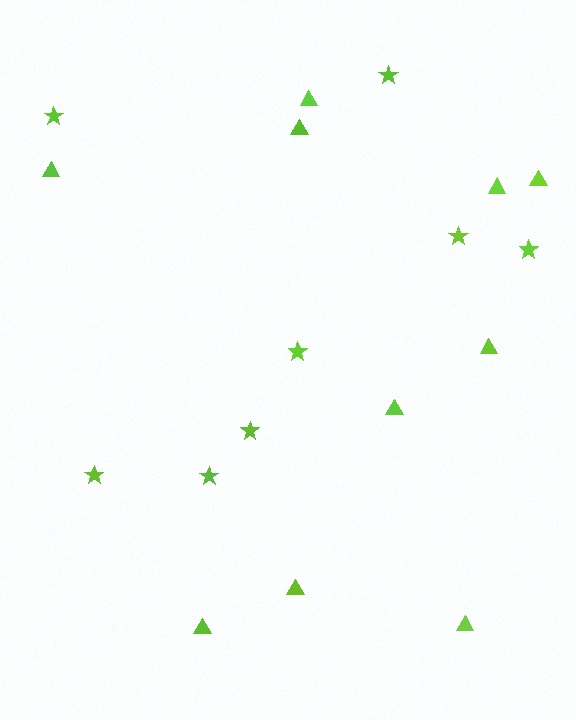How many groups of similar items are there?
There are 2 groups: one group of triangles (10) and one group of stars (8).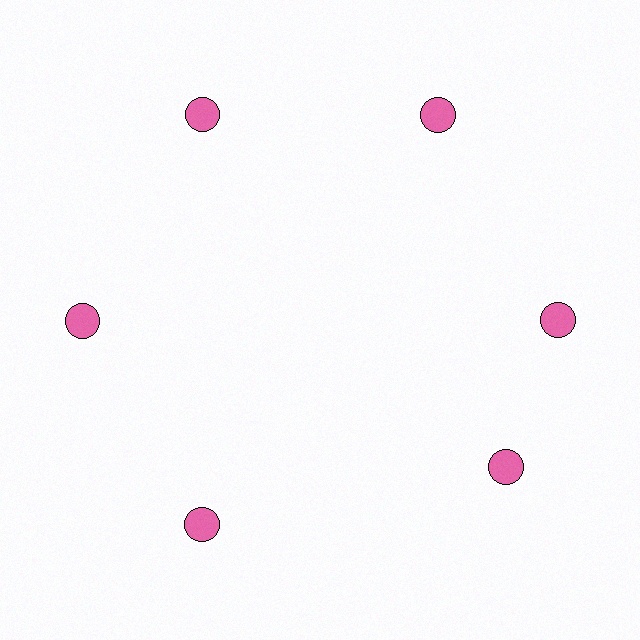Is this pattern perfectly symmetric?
No. The 6 pink circles are arranged in a ring, but one element near the 5 o'clock position is rotated out of alignment along the ring, breaking the 6-fold rotational symmetry.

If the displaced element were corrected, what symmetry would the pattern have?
It would have 6-fold rotational symmetry — the pattern would map onto itself every 60 degrees.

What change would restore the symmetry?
The symmetry would be restored by rotating it back into even spacing with its neighbors so that all 6 circles sit at equal angles and equal distance from the center.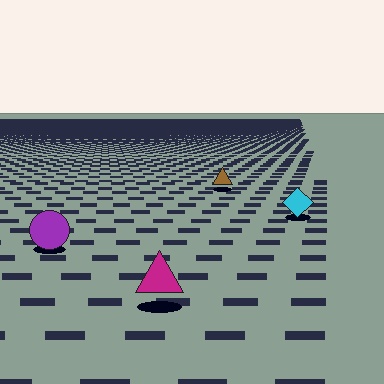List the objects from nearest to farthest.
From nearest to farthest: the magenta triangle, the purple circle, the cyan diamond, the brown triangle.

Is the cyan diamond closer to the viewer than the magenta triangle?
No. The magenta triangle is closer — you can tell from the texture gradient: the ground texture is coarser near it.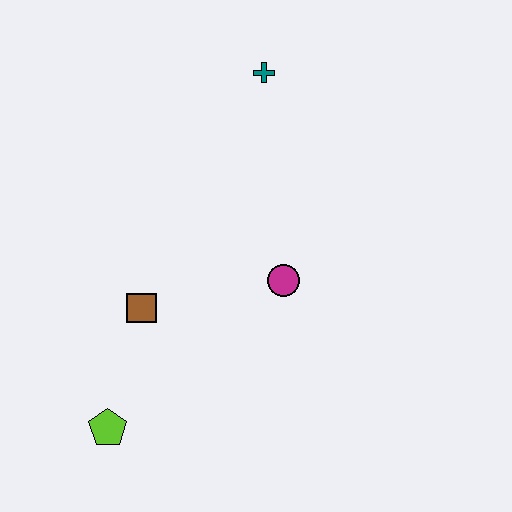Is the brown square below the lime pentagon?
No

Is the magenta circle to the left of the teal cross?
No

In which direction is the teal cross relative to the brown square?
The teal cross is above the brown square.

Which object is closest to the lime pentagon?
The brown square is closest to the lime pentagon.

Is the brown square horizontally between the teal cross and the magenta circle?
No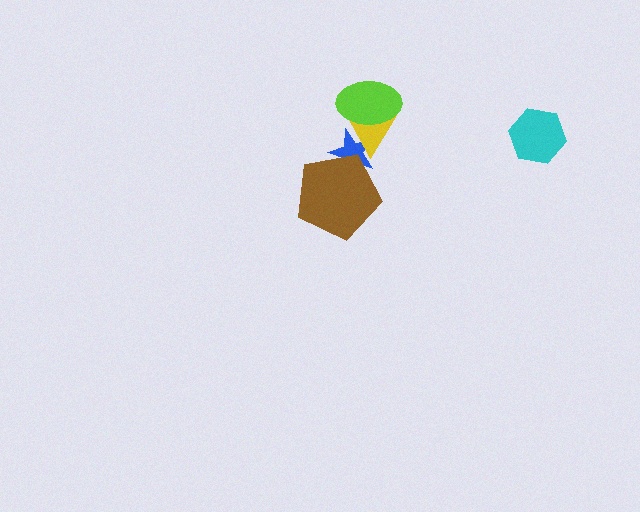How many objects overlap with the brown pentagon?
1 object overlaps with the brown pentagon.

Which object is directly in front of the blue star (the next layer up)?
The brown pentagon is directly in front of the blue star.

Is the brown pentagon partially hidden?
No, no other shape covers it.